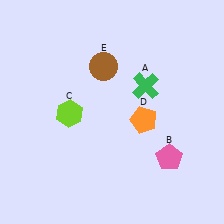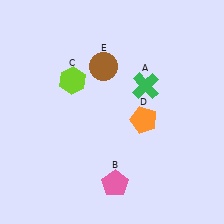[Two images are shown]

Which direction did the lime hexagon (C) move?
The lime hexagon (C) moved up.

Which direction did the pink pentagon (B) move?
The pink pentagon (B) moved left.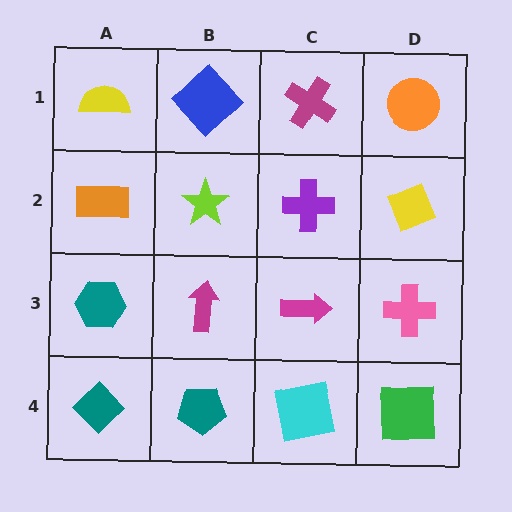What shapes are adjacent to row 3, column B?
A lime star (row 2, column B), a teal pentagon (row 4, column B), a teal hexagon (row 3, column A), a magenta arrow (row 3, column C).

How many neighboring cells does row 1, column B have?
3.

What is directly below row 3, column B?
A teal pentagon.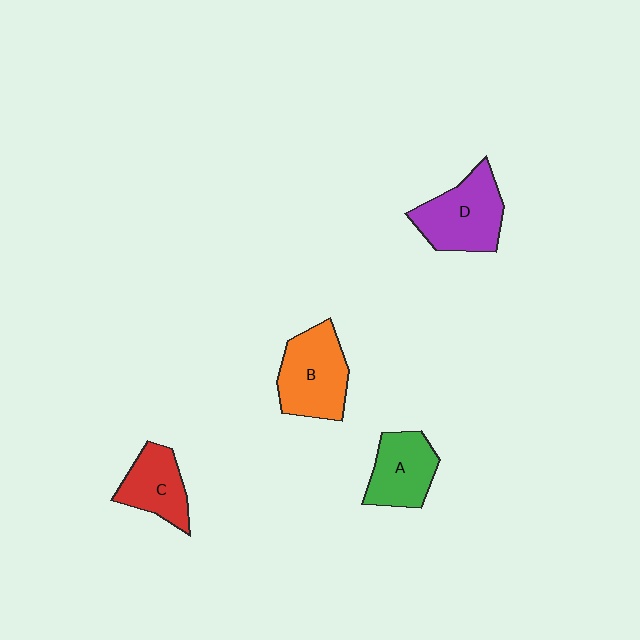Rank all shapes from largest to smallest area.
From largest to smallest: D (purple), B (orange), A (green), C (red).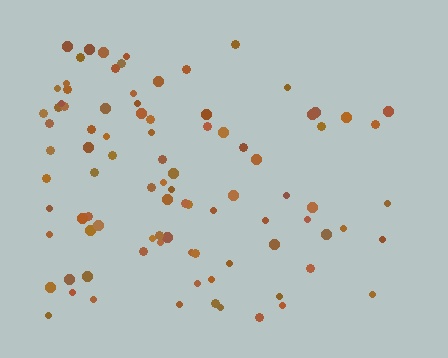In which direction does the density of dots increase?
From right to left, with the left side densest.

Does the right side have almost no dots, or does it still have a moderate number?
Still a moderate number, just noticeably fewer than the left.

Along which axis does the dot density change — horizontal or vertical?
Horizontal.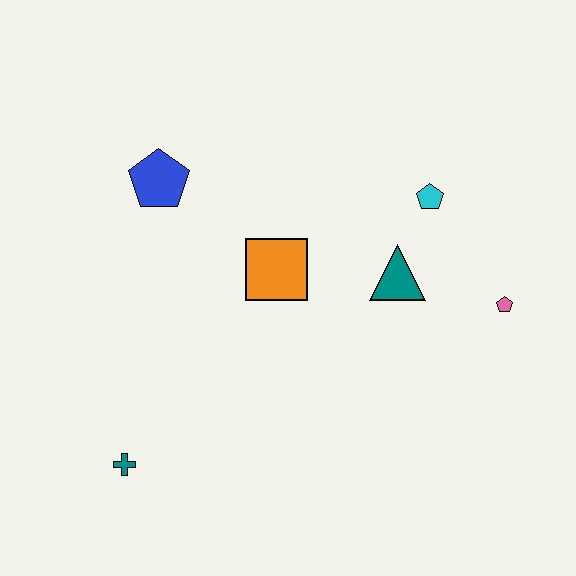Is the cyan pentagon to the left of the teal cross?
No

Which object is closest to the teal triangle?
The cyan pentagon is closest to the teal triangle.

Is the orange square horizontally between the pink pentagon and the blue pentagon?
Yes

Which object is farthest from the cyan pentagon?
The teal cross is farthest from the cyan pentagon.